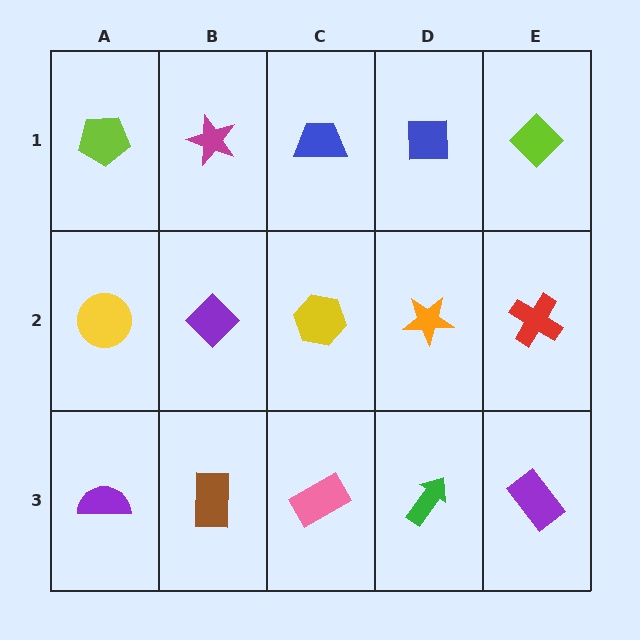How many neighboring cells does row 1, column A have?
2.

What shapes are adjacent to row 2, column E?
A lime diamond (row 1, column E), a purple rectangle (row 3, column E), an orange star (row 2, column D).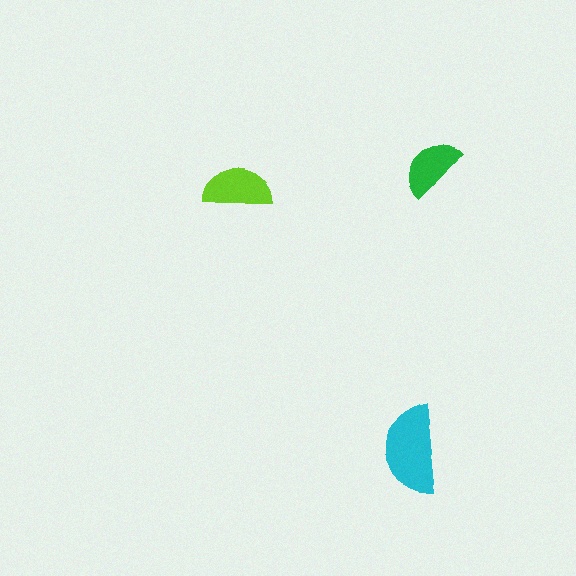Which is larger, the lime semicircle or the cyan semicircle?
The cyan one.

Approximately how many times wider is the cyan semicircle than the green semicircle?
About 1.5 times wider.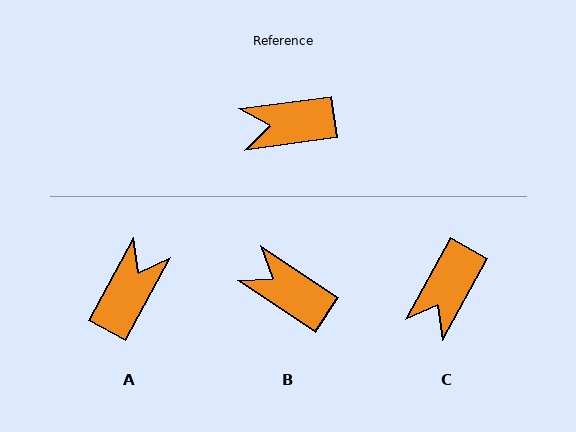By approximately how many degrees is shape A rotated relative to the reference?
Approximately 126 degrees clockwise.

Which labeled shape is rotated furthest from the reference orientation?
A, about 126 degrees away.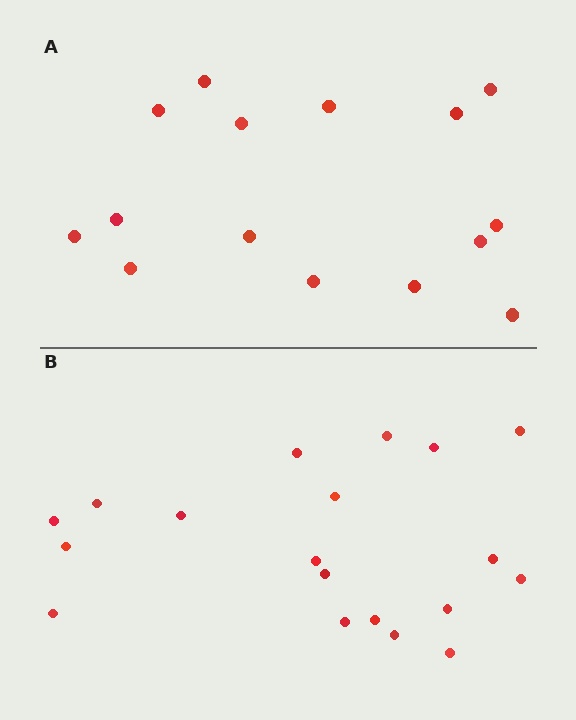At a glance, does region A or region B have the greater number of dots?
Region B (the bottom region) has more dots.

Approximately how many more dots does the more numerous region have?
Region B has about 4 more dots than region A.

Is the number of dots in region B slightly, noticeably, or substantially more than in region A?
Region B has noticeably more, but not dramatically so. The ratio is roughly 1.3 to 1.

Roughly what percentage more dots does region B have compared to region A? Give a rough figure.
About 25% more.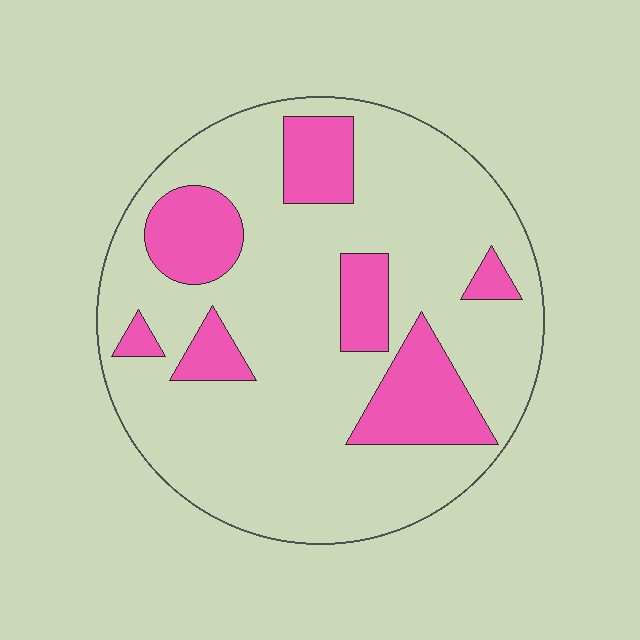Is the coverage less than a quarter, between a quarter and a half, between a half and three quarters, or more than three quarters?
Less than a quarter.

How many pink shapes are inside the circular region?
7.